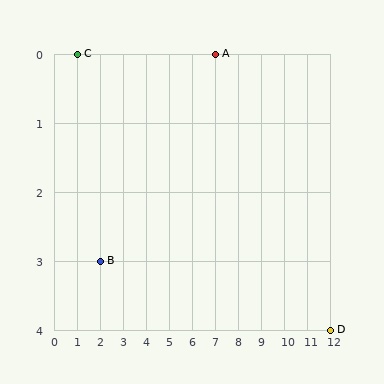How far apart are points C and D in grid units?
Points C and D are 11 columns and 4 rows apart (about 11.7 grid units diagonally).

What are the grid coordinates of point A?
Point A is at grid coordinates (7, 0).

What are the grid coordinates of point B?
Point B is at grid coordinates (2, 3).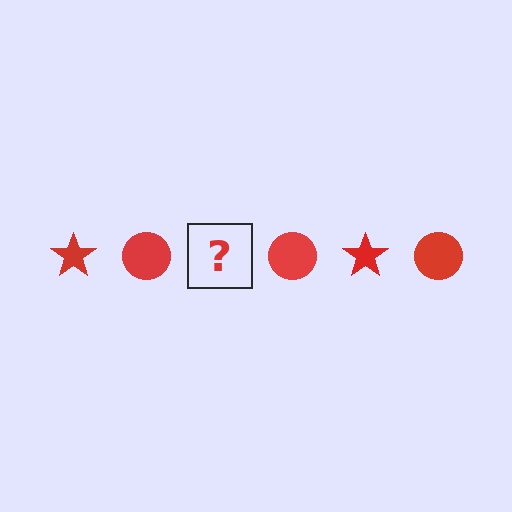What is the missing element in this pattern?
The missing element is a red star.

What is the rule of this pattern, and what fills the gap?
The rule is that the pattern cycles through star, circle shapes in red. The gap should be filled with a red star.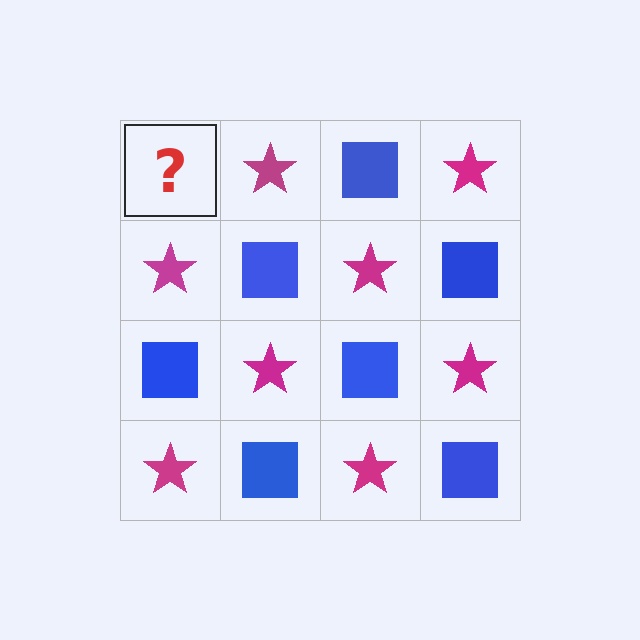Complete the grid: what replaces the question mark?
The question mark should be replaced with a blue square.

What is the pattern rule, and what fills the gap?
The rule is that it alternates blue square and magenta star in a checkerboard pattern. The gap should be filled with a blue square.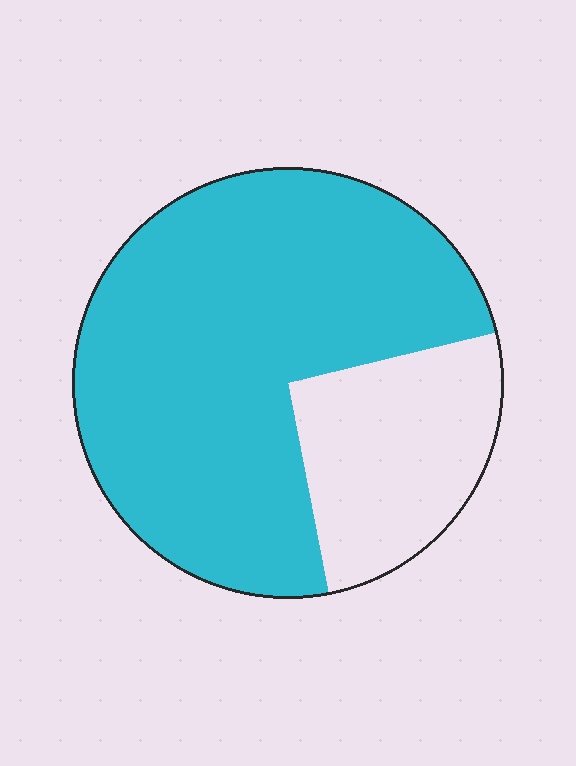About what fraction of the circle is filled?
About three quarters (3/4).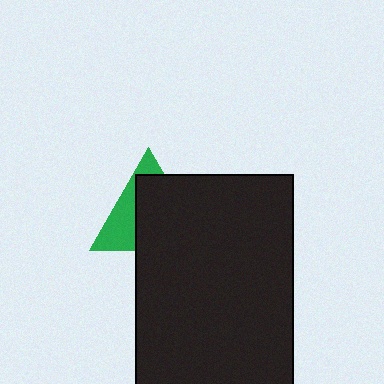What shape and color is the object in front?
The object in front is a black rectangle.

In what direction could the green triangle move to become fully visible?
The green triangle could move toward the upper-left. That would shift it out from behind the black rectangle entirely.